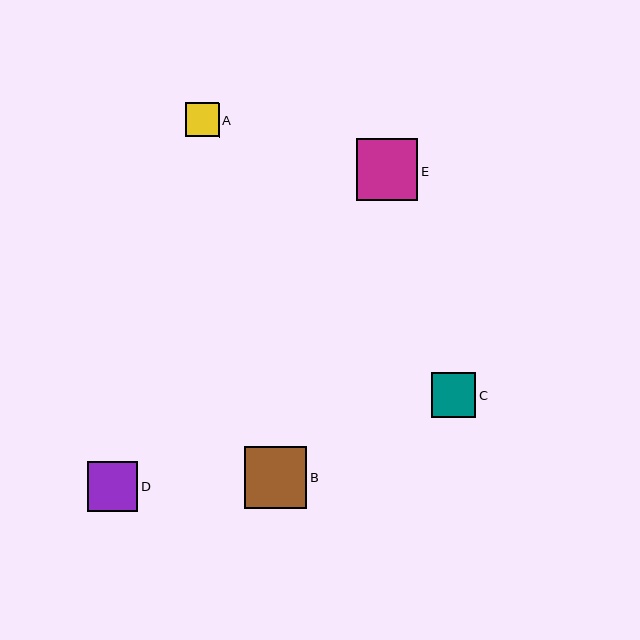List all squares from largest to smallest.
From largest to smallest: B, E, D, C, A.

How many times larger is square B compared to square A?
Square B is approximately 1.8 times the size of square A.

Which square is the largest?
Square B is the largest with a size of approximately 63 pixels.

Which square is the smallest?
Square A is the smallest with a size of approximately 34 pixels.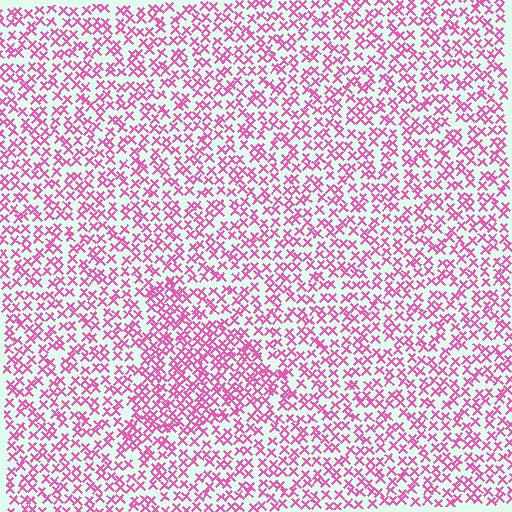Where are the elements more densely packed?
The elements are more densely packed inside the triangle boundary.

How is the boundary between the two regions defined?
The boundary is defined by a change in element density (approximately 1.6x ratio). All elements are the same color, size, and shape.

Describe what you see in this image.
The image contains small pink elements arranged at two different densities. A triangle-shaped region is visible where the elements are more densely packed than the surrounding area.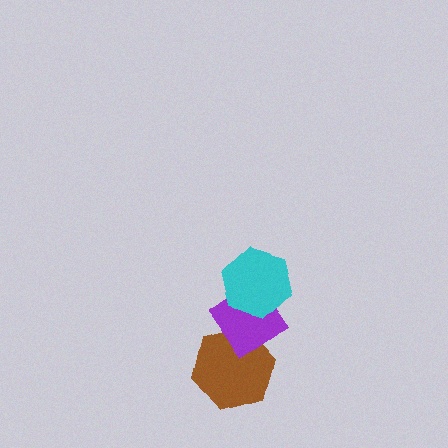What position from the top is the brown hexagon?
The brown hexagon is 3rd from the top.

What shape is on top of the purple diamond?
The cyan hexagon is on top of the purple diamond.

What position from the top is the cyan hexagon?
The cyan hexagon is 1st from the top.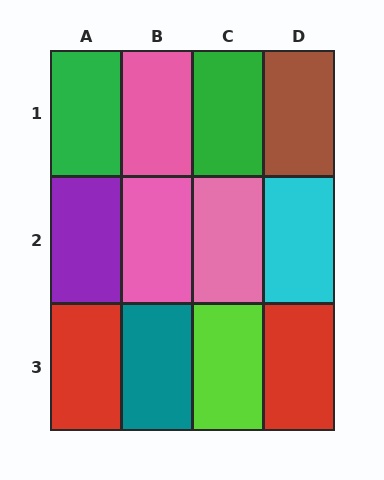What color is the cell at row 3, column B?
Teal.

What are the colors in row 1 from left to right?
Green, pink, green, brown.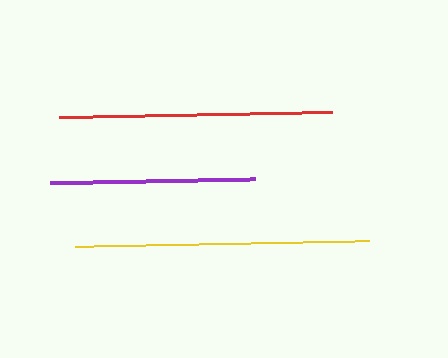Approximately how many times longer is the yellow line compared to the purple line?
The yellow line is approximately 1.4 times the length of the purple line.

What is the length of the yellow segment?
The yellow segment is approximately 294 pixels long.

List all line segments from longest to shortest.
From longest to shortest: yellow, red, purple.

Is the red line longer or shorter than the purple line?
The red line is longer than the purple line.